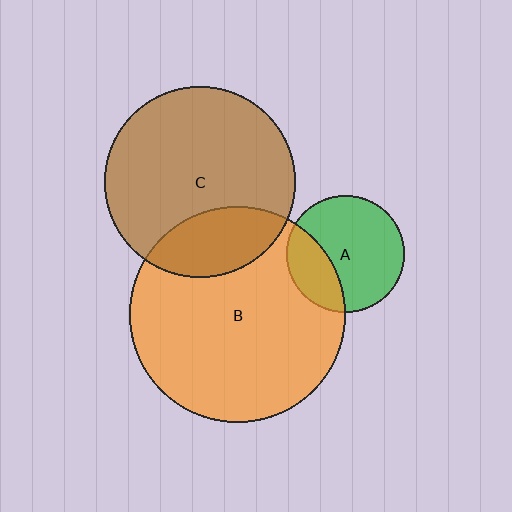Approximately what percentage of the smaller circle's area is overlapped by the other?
Approximately 25%.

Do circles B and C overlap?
Yes.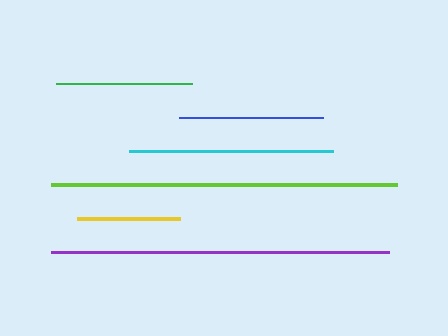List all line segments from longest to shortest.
From longest to shortest: lime, purple, cyan, blue, green, yellow.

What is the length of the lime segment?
The lime segment is approximately 347 pixels long.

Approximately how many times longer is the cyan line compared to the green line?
The cyan line is approximately 1.5 times the length of the green line.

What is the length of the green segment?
The green segment is approximately 137 pixels long.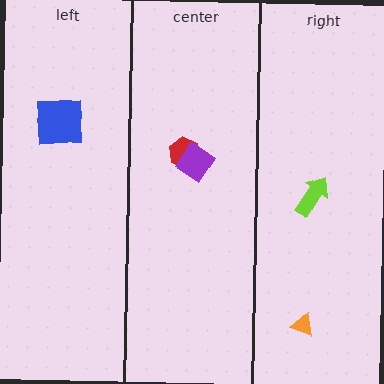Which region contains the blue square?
The left region.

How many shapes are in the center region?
2.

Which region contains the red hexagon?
The center region.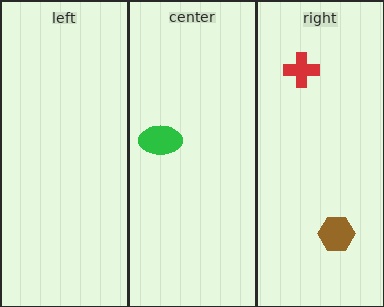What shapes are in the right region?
The red cross, the brown hexagon.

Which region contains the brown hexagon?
The right region.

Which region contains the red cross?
The right region.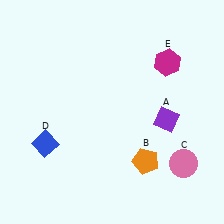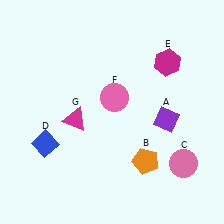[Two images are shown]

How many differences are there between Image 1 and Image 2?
There are 2 differences between the two images.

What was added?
A pink circle (F), a magenta triangle (G) were added in Image 2.